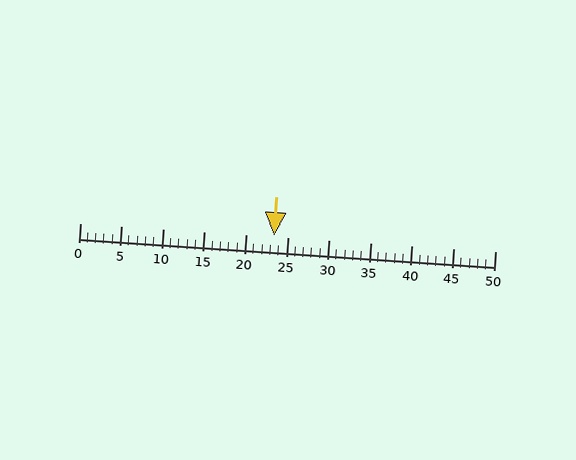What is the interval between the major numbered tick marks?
The major tick marks are spaced 5 units apart.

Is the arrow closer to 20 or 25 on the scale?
The arrow is closer to 25.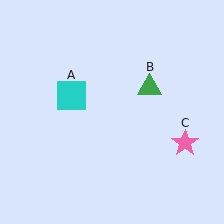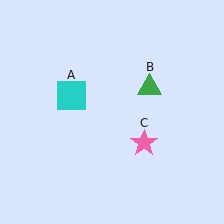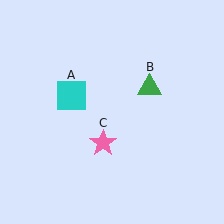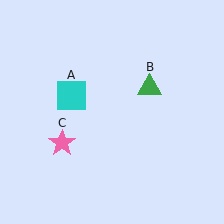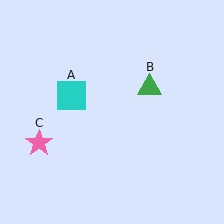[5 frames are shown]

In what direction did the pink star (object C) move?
The pink star (object C) moved left.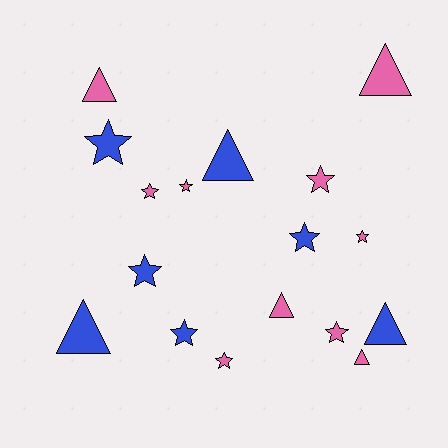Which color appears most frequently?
Pink, with 10 objects.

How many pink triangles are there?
There are 4 pink triangles.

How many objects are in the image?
There are 17 objects.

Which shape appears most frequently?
Star, with 10 objects.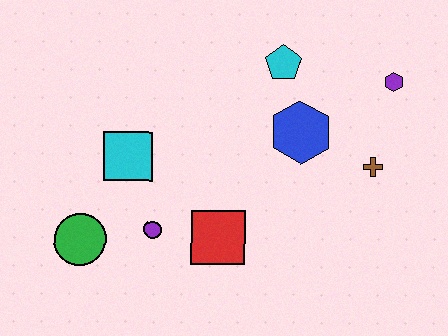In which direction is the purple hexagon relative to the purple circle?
The purple hexagon is to the right of the purple circle.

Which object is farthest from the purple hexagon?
The green circle is farthest from the purple hexagon.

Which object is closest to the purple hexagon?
The brown cross is closest to the purple hexagon.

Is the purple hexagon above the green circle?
Yes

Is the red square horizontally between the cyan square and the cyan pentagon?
Yes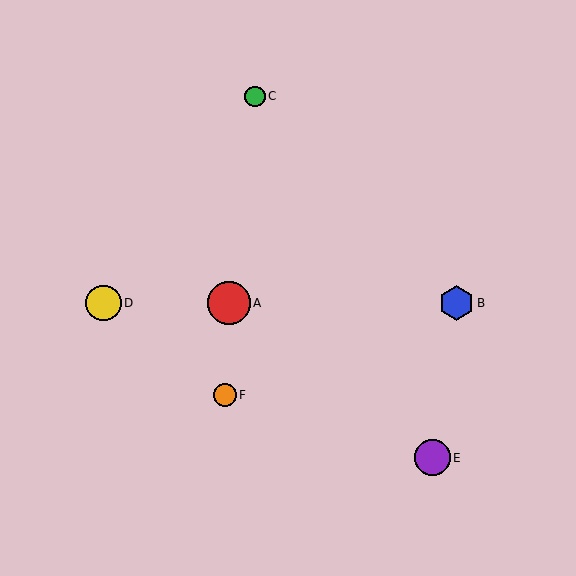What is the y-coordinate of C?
Object C is at y≈96.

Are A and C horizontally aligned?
No, A is at y≈303 and C is at y≈96.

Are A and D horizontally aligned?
Yes, both are at y≈303.